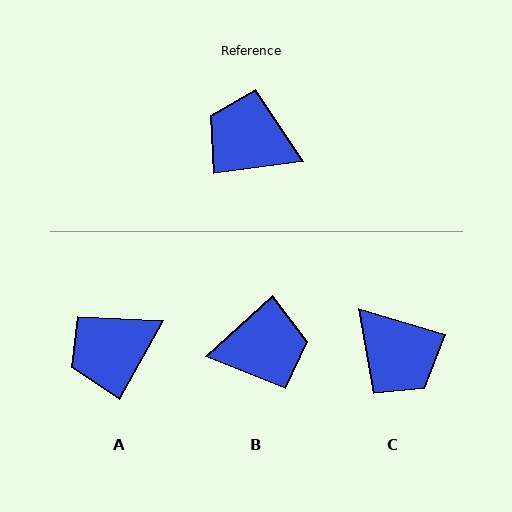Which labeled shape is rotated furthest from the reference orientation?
C, about 156 degrees away.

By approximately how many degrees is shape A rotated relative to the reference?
Approximately 53 degrees counter-clockwise.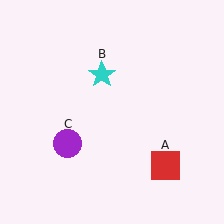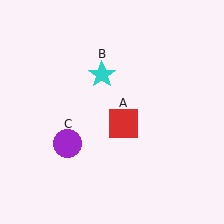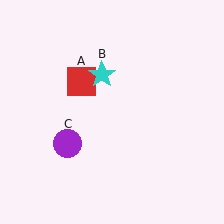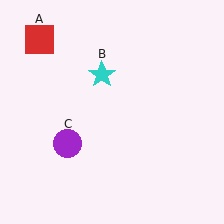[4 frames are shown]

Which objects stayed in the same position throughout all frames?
Cyan star (object B) and purple circle (object C) remained stationary.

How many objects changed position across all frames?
1 object changed position: red square (object A).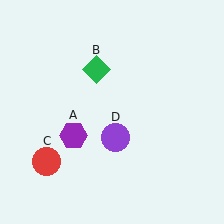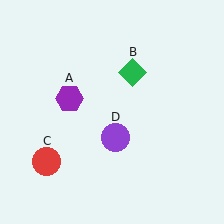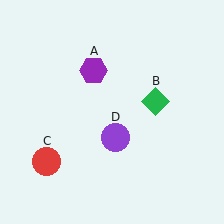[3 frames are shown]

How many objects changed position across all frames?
2 objects changed position: purple hexagon (object A), green diamond (object B).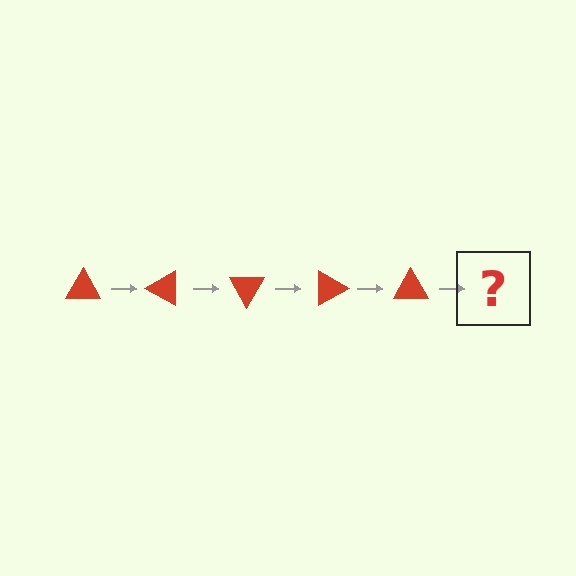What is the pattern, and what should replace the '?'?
The pattern is that the triangle rotates 30 degrees each step. The '?' should be a red triangle rotated 150 degrees.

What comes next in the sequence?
The next element should be a red triangle rotated 150 degrees.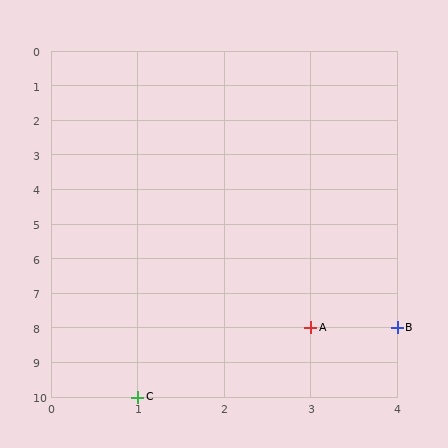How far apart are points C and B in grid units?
Points C and B are 3 columns and 2 rows apart (about 3.6 grid units diagonally).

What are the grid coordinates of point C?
Point C is at grid coordinates (1, 10).